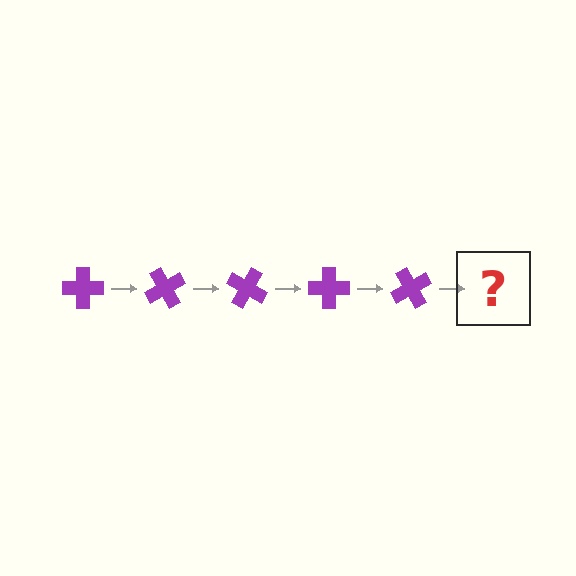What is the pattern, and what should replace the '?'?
The pattern is that the cross rotates 60 degrees each step. The '?' should be a purple cross rotated 300 degrees.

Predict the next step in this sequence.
The next step is a purple cross rotated 300 degrees.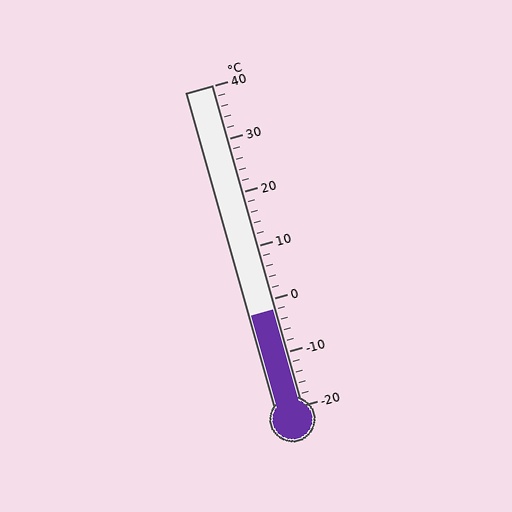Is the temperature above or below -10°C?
The temperature is above -10°C.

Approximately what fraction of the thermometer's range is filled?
The thermometer is filled to approximately 30% of its range.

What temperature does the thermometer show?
The thermometer shows approximately -2°C.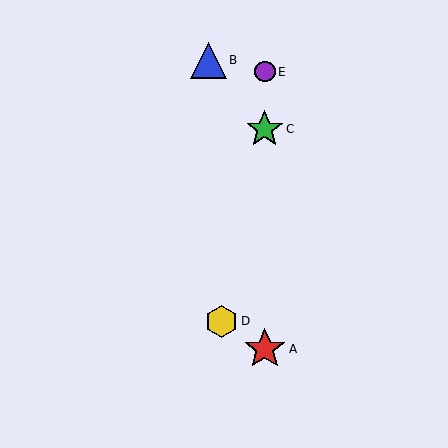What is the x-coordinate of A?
Object A is at x≈265.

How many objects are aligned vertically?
3 objects (A, C, E) are aligned vertically.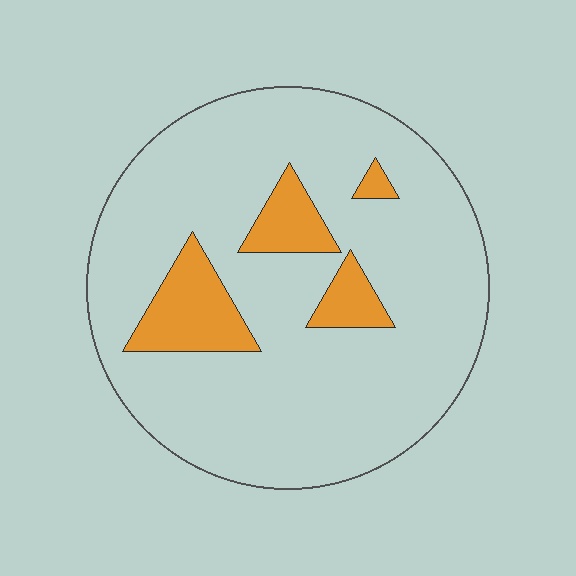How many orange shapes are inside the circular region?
4.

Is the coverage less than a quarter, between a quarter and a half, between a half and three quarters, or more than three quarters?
Less than a quarter.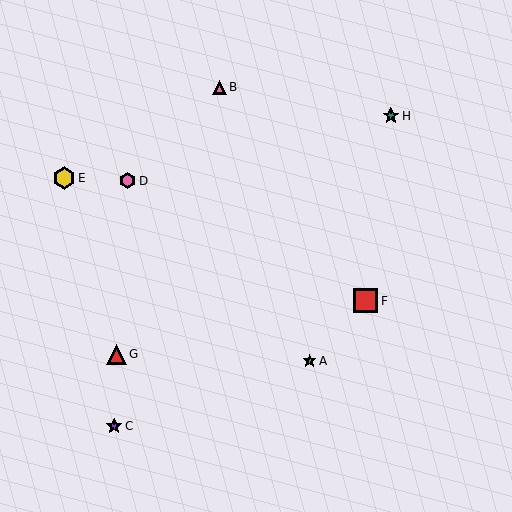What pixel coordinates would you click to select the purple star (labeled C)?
Click at (114, 426) to select the purple star C.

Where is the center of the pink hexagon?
The center of the pink hexagon is at (128, 181).